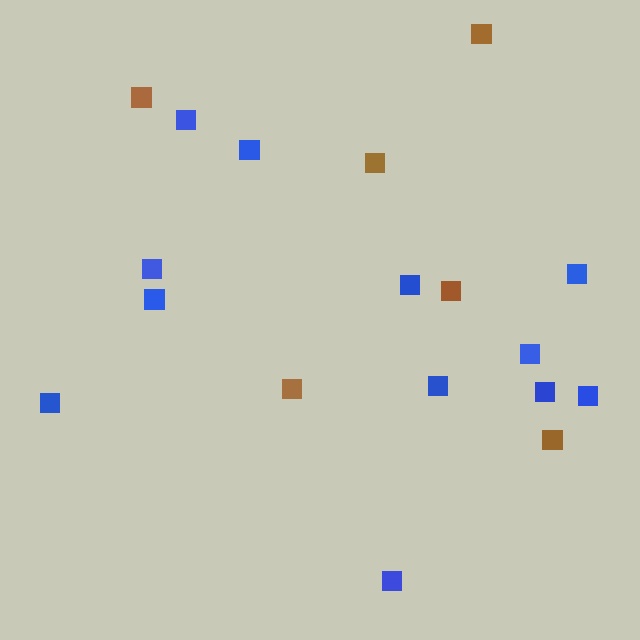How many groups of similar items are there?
There are 2 groups: one group of brown squares (6) and one group of blue squares (12).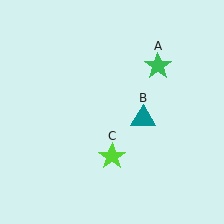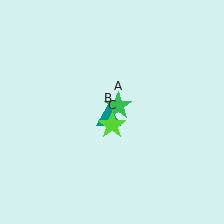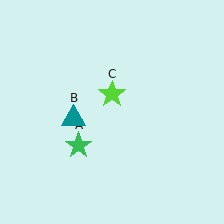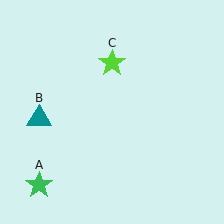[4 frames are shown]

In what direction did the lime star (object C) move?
The lime star (object C) moved up.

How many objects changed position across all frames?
3 objects changed position: green star (object A), teal triangle (object B), lime star (object C).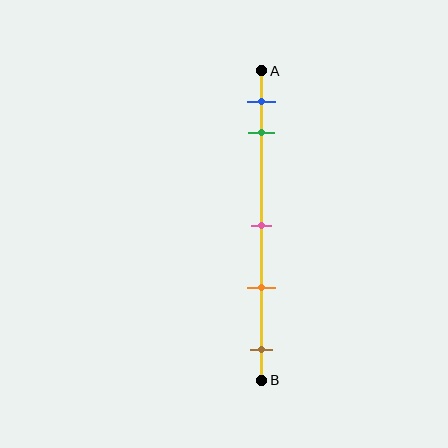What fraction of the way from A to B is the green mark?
The green mark is approximately 20% (0.2) of the way from A to B.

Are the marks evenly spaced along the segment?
No, the marks are not evenly spaced.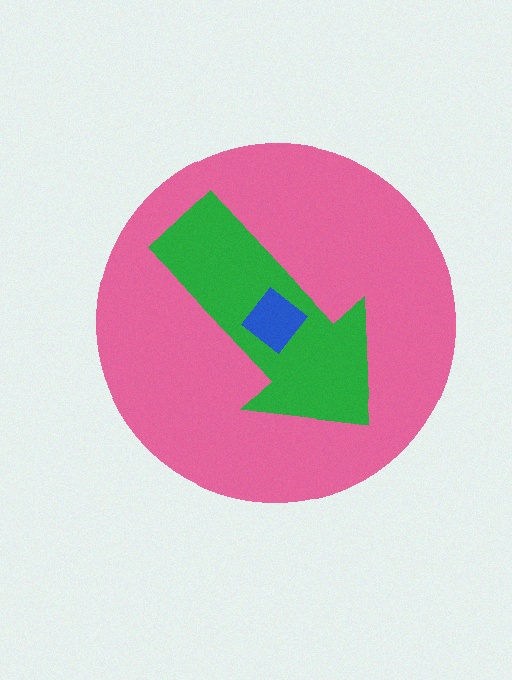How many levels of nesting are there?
3.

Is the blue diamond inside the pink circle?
Yes.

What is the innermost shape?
The blue diamond.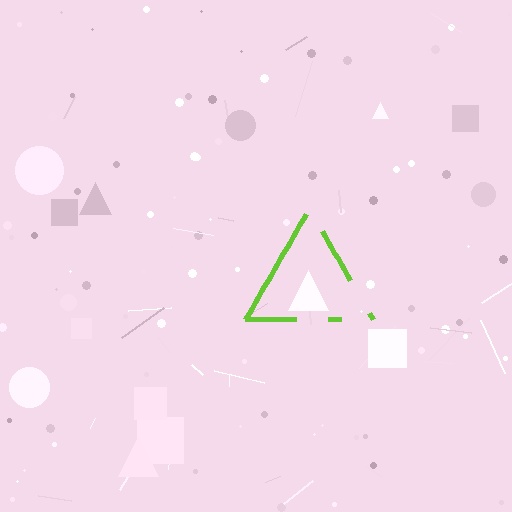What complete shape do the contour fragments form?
The contour fragments form a triangle.